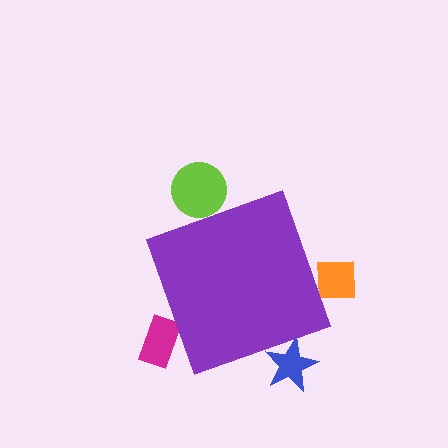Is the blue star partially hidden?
Yes, the blue star is partially hidden behind the purple diamond.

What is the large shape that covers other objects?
A purple diamond.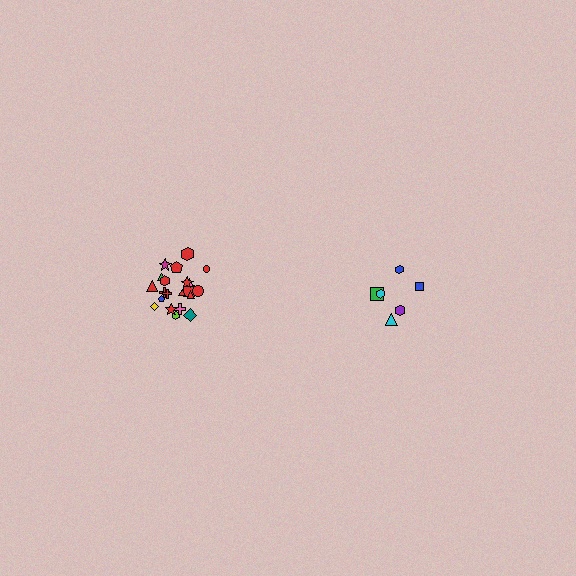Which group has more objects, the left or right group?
The left group.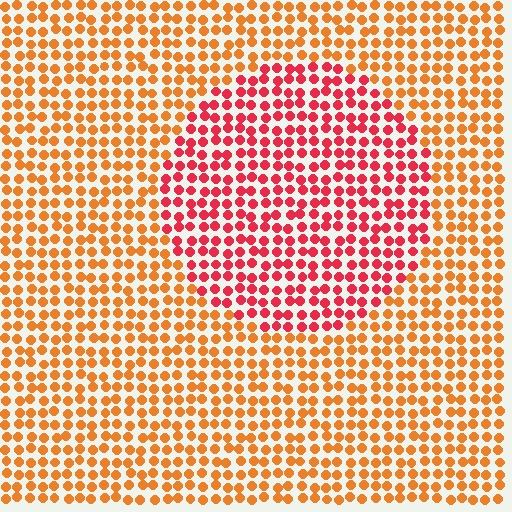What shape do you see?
I see a circle.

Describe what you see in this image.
The image is filled with small orange elements in a uniform arrangement. A circle-shaped region is visible where the elements are tinted to a slightly different hue, forming a subtle color boundary.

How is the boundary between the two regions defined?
The boundary is defined purely by a slight shift in hue (about 37 degrees). Spacing, size, and orientation are identical on both sides.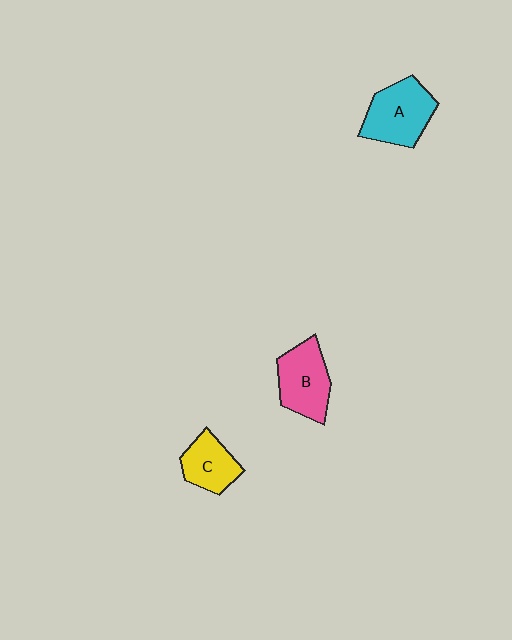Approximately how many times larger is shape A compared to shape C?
Approximately 1.4 times.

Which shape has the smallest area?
Shape C (yellow).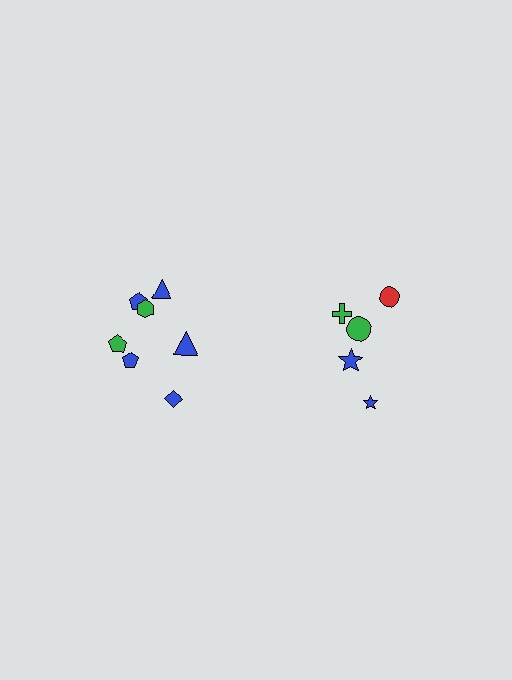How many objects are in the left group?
There are 7 objects.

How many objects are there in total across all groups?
There are 12 objects.